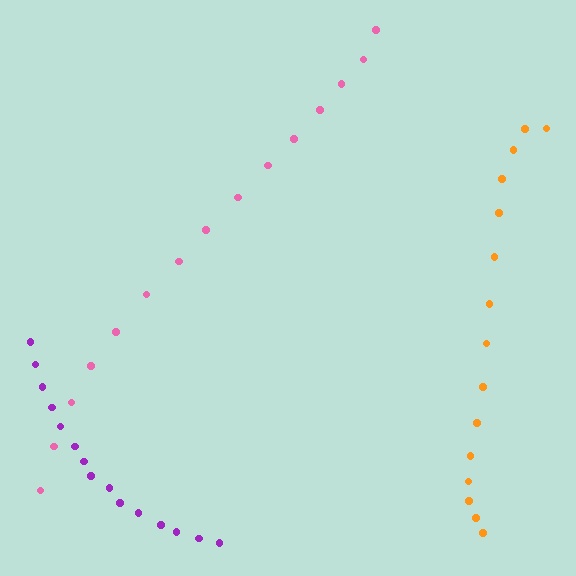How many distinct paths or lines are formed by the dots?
There are 3 distinct paths.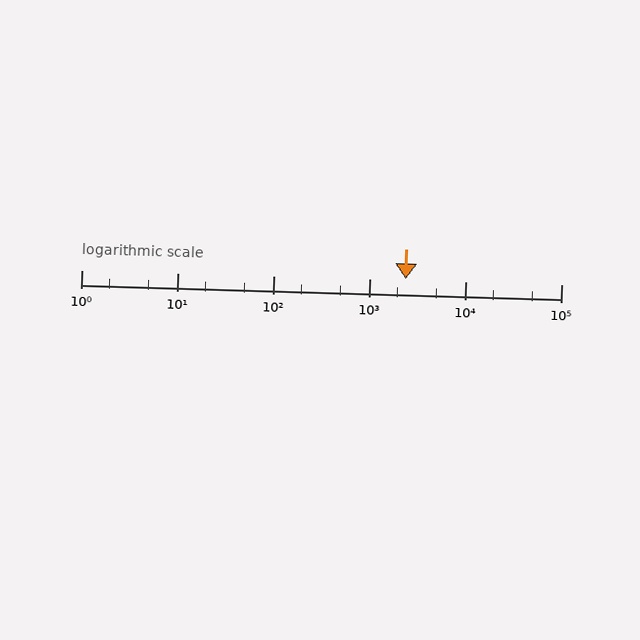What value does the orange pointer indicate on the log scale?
The pointer indicates approximately 2400.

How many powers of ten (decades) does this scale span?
The scale spans 5 decades, from 1 to 100000.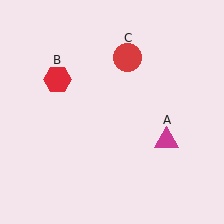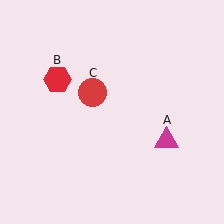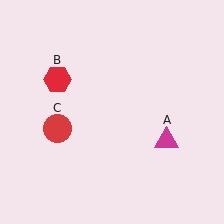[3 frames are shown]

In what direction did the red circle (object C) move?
The red circle (object C) moved down and to the left.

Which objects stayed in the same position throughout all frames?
Magenta triangle (object A) and red hexagon (object B) remained stationary.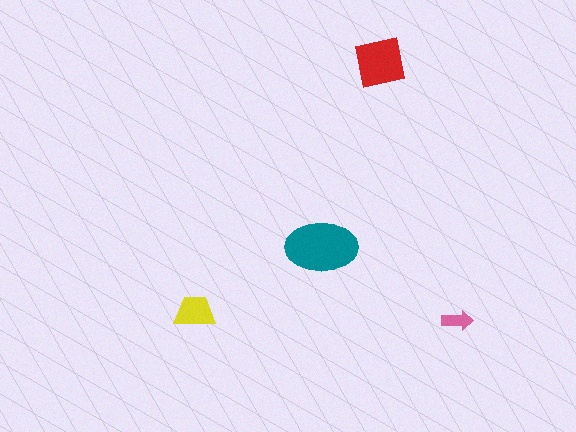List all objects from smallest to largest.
The pink arrow, the yellow trapezoid, the red square, the teal ellipse.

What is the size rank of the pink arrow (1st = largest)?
4th.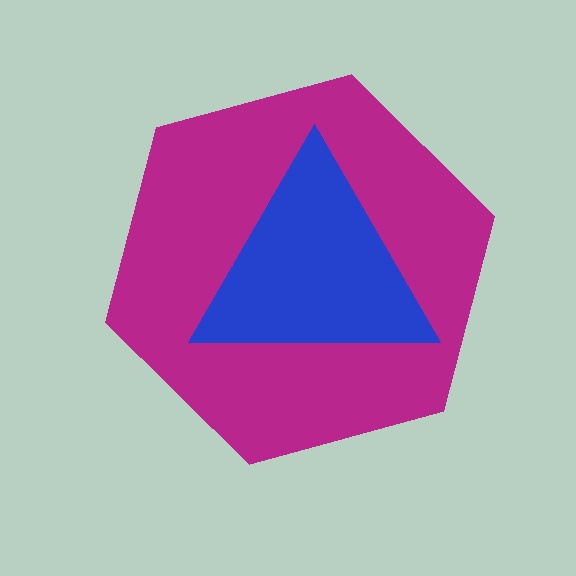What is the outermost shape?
The magenta hexagon.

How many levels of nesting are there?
2.